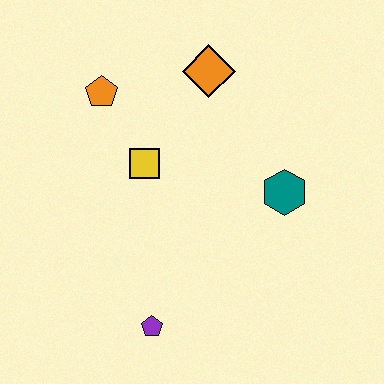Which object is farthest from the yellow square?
The purple pentagon is farthest from the yellow square.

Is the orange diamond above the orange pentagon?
Yes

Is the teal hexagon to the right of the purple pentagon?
Yes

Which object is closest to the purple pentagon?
The yellow square is closest to the purple pentagon.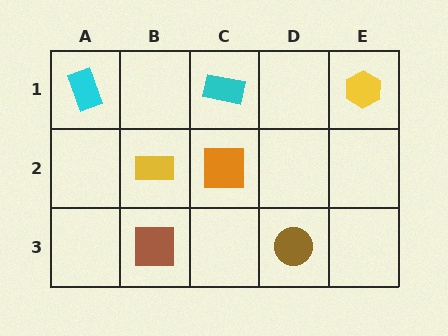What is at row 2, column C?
An orange square.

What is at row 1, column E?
A yellow hexagon.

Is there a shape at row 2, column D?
No, that cell is empty.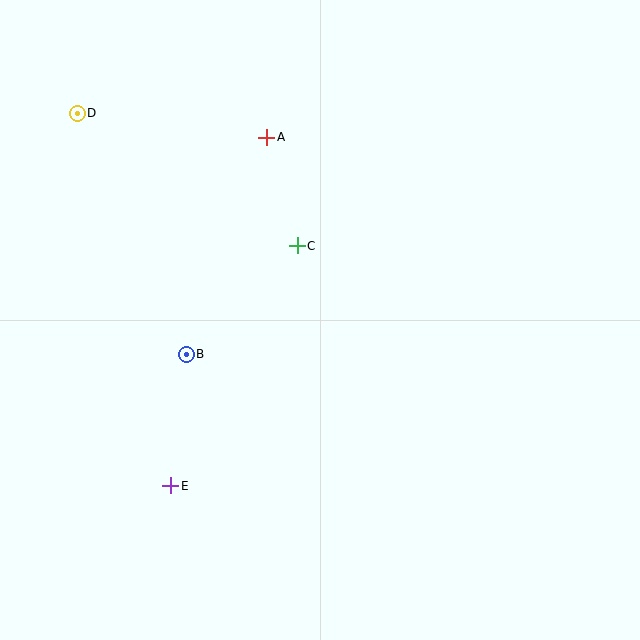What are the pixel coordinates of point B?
Point B is at (186, 354).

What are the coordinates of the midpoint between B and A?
The midpoint between B and A is at (227, 246).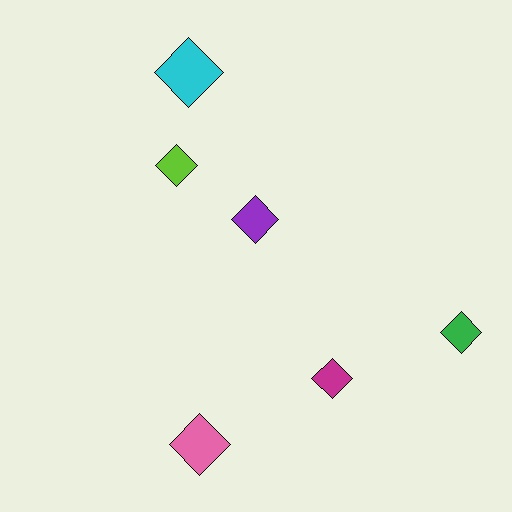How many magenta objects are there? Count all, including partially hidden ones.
There is 1 magenta object.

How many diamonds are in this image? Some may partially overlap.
There are 6 diamonds.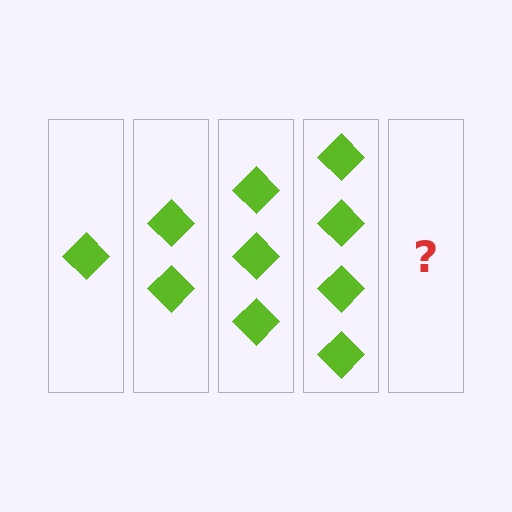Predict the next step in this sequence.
The next step is 5 diamonds.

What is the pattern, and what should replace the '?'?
The pattern is that each step adds one more diamond. The '?' should be 5 diamonds.